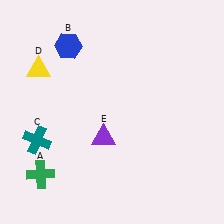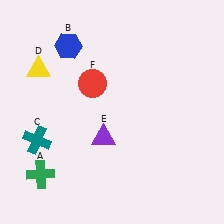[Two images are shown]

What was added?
A red circle (F) was added in Image 2.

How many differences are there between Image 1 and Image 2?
There is 1 difference between the two images.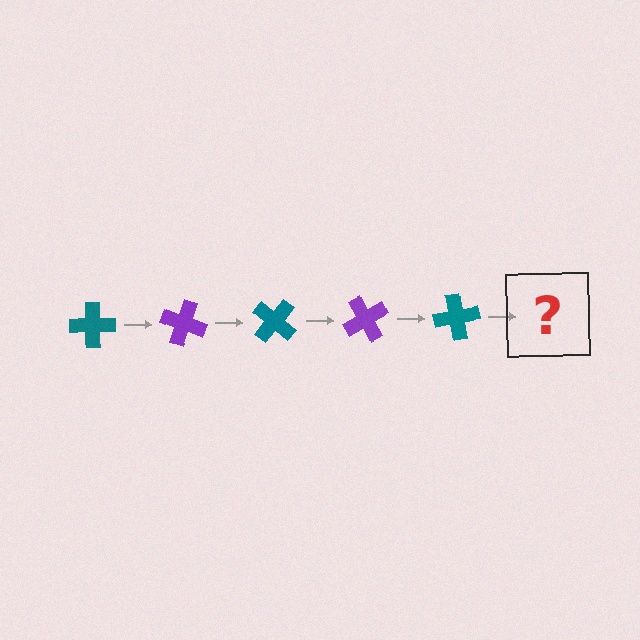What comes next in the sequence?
The next element should be a purple cross, rotated 100 degrees from the start.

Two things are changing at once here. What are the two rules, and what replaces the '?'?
The two rules are that it rotates 20 degrees each step and the color cycles through teal and purple. The '?' should be a purple cross, rotated 100 degrees from the start.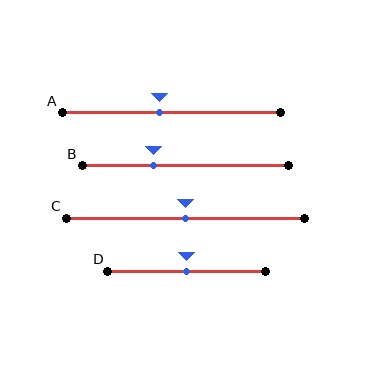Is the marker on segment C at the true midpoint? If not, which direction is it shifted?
Yes, the marker on segment C is at the true midpoint.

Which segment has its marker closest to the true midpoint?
Segment C has its marker closest to the true midpoint.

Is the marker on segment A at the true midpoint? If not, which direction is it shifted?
No, the marker on segment A is shifted to the left by about 6% of the segment length.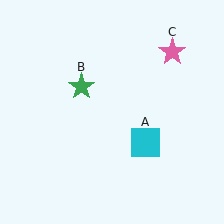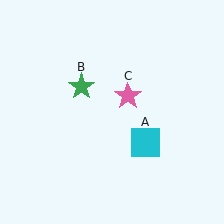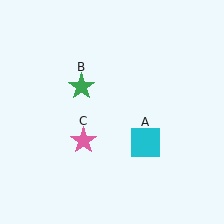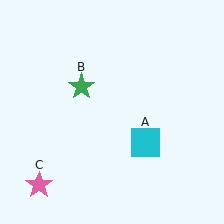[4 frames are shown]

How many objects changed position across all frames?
1 object changed position: pink star (object C).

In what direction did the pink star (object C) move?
The pink star (object C) moved down and to the left.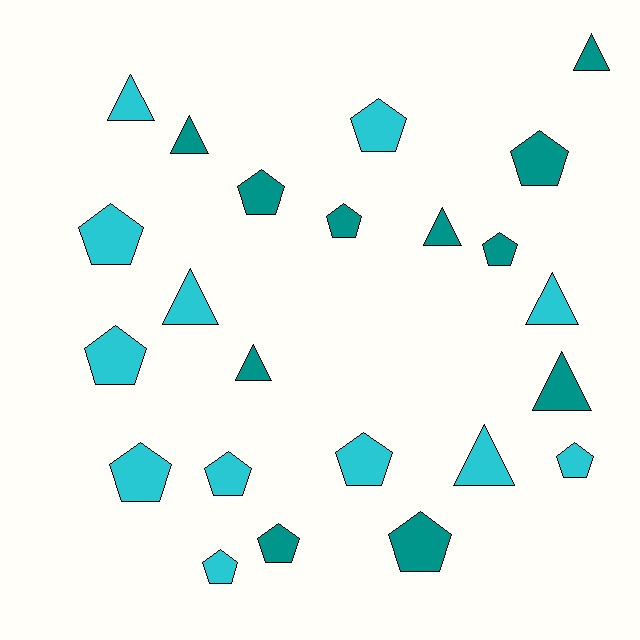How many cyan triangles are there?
There are 4 cyan triangles.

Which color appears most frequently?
Cyan, with 12 objects.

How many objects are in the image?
There are 23 objects.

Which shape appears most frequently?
Pentagon, with 14 objects.